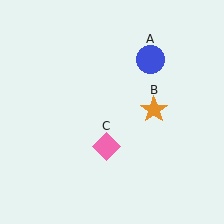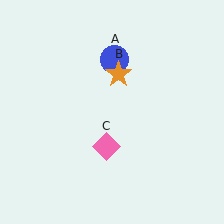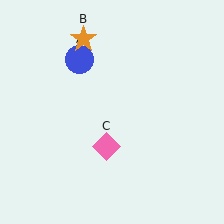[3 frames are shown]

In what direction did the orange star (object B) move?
The orange star (object B) moved up and to the left.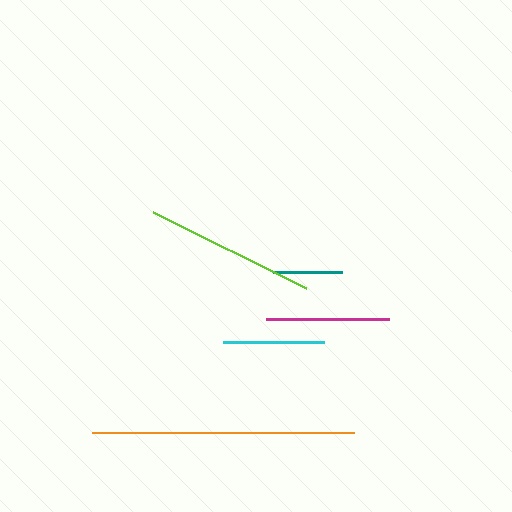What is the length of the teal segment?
The teal segment is approximately 69 pixels long.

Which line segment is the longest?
The orange line is the longest at approximately 261 pixels.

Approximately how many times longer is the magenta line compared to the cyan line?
The magenta line is approximately 1.2 times the length of the cyan line.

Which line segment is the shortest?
The teal line is the shortest at approximately 69 pixels.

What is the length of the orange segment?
The orange segment is approximately 261 pixels long.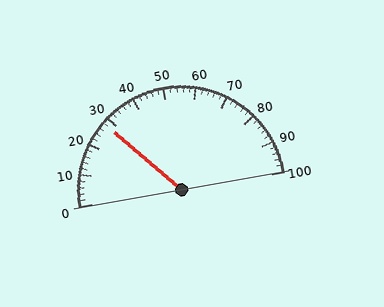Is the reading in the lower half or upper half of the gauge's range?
The reading is in the lower half of the range (0 to 100).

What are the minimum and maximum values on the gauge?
The gauge ranges from 0 to 100.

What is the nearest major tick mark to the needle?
The nearest major tick mark is 30.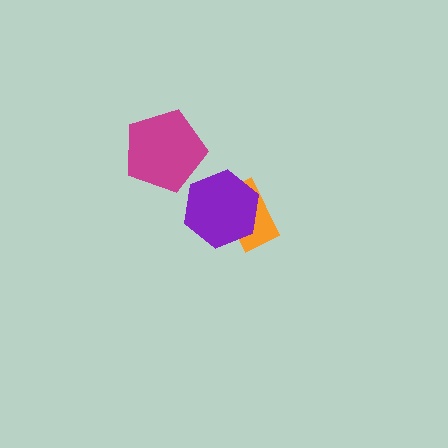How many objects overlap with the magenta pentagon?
0 objects overlap with the magenta pentagon.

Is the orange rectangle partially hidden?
Yes, it is partially covered by another shape.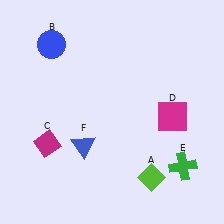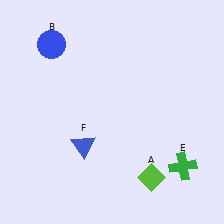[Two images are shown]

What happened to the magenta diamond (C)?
The magenta diamond (C) was removed in Image 2. It was in the bottom-left area of Image 1.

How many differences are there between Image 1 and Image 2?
There are 2 differences between the two images.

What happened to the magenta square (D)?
The magenta square (D) was removed in Image 2. It was in the bottom-right area of Image 1.